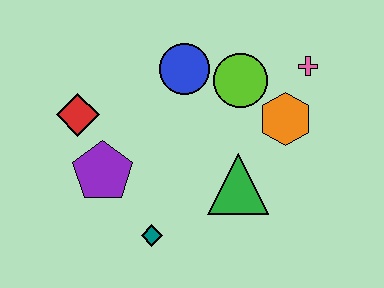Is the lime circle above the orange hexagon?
Yes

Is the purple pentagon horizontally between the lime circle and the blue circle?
No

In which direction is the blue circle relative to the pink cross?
The blue circle is to the left of the pink cross.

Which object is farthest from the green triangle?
The red diamond is farthest from the green triangle.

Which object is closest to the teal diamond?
The purple pentagon is closest to the teal diamond.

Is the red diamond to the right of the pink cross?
No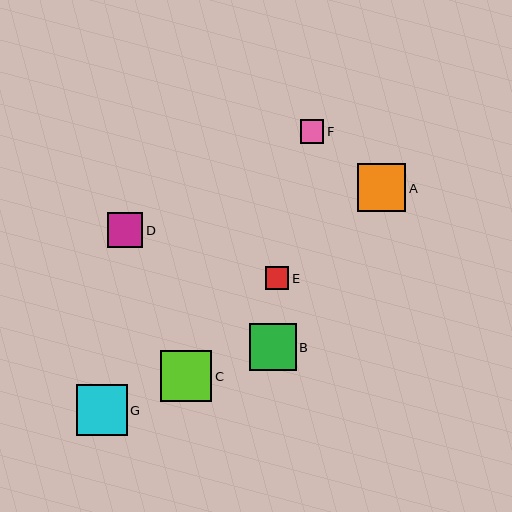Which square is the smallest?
Square E is the smallest with a size of approximately 23 pixels.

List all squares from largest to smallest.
From largest to smallest: C, G, A, B, D, F, E.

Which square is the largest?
Square C is the largest with a size of approximately 52 pixels.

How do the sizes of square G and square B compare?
Square G and square B are approximately the same size.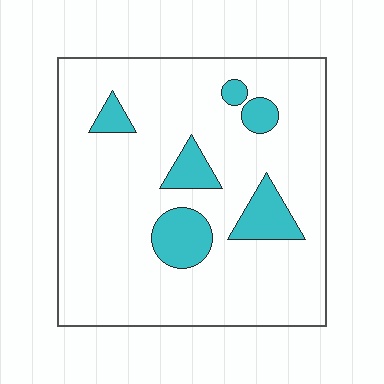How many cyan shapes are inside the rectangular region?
6.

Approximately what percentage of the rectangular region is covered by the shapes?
Approximately 15%.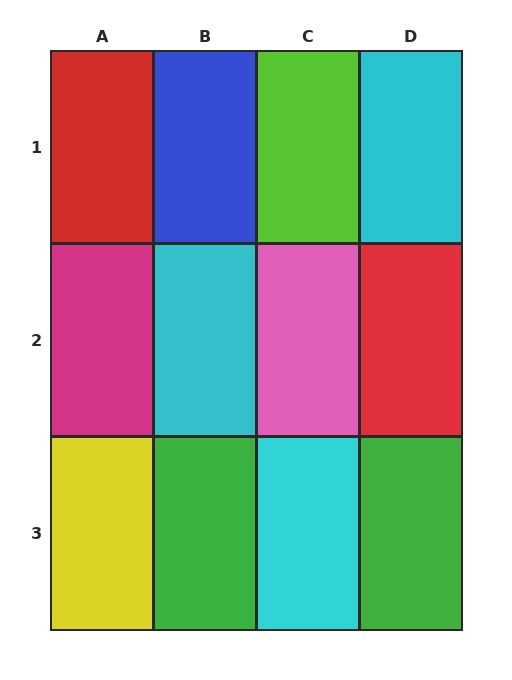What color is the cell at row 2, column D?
Red.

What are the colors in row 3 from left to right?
Yellow, green, cyan, green.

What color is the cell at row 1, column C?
Lime.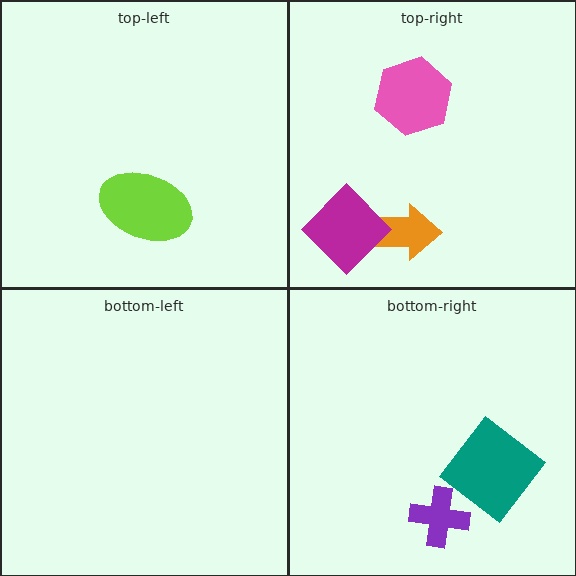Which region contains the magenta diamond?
The top-right region.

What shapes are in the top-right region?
The orange arrow, the magenta diamond, the pink hexagon.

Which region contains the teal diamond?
The bottom-right region.